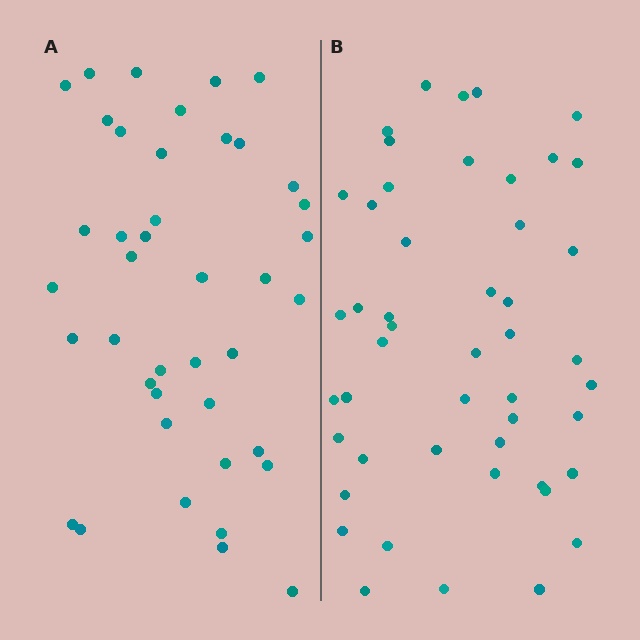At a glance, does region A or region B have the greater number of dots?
Region B (the right region) has more dots.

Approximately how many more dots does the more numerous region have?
Region B has roughly 8 or so more dots than region A.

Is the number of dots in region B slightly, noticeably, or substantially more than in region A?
Region B has only slightly more — the two regions are fairly close. The ratio is roughly 1.2 to 1.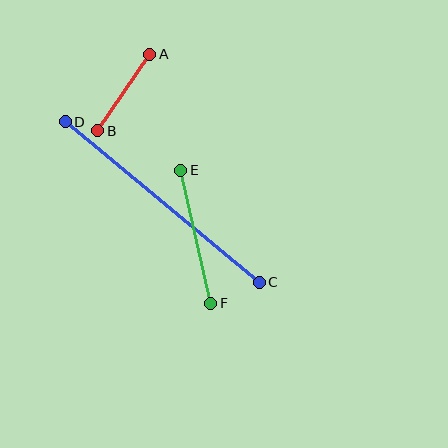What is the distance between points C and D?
The distance is approximately 252 pixels.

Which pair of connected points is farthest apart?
Points C and D are farthest apart.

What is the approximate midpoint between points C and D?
The midpoint is at approximately (162, 202) pixels.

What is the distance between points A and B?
The distance is approximately 92 pixels.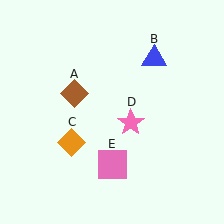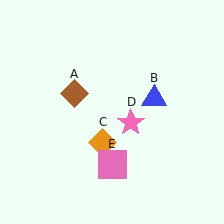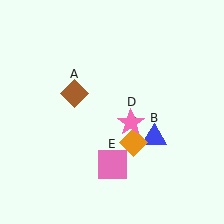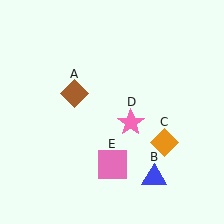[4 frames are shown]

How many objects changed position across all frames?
2 objects changed position: blue triangle (object B), orange diamond (object C).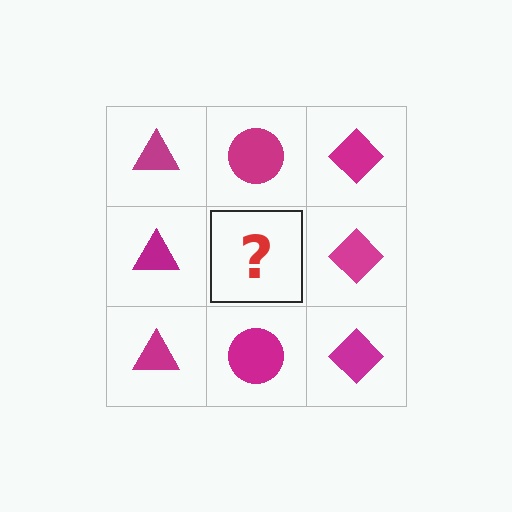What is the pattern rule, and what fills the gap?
The rule is that each column has a consistent shape. The gap should be filled with a magenta circle.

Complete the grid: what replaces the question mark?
The question mark should be replaced with a magenta circle.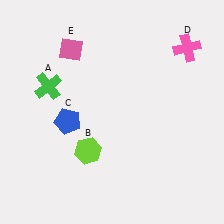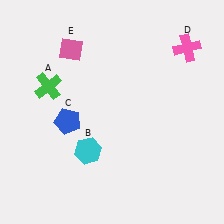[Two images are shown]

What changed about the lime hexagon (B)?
In Image 1, B is lime. In Image 2, it changed to cyan.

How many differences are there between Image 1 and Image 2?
There is 1 difference between the two images.